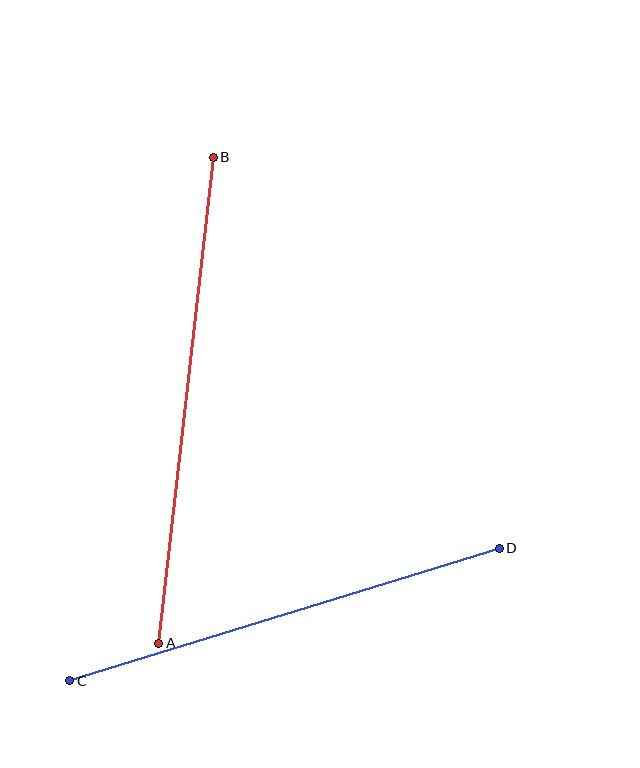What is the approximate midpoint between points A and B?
The midpoint is at approximately (186, 400) pixels.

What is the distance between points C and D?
The distance is approximately 450 pixels.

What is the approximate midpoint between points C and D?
The midpoint is at approximately (284, 615) pixels.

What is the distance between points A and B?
The distance is approximately 489 pixels.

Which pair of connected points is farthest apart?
Points A and B are farthest apart.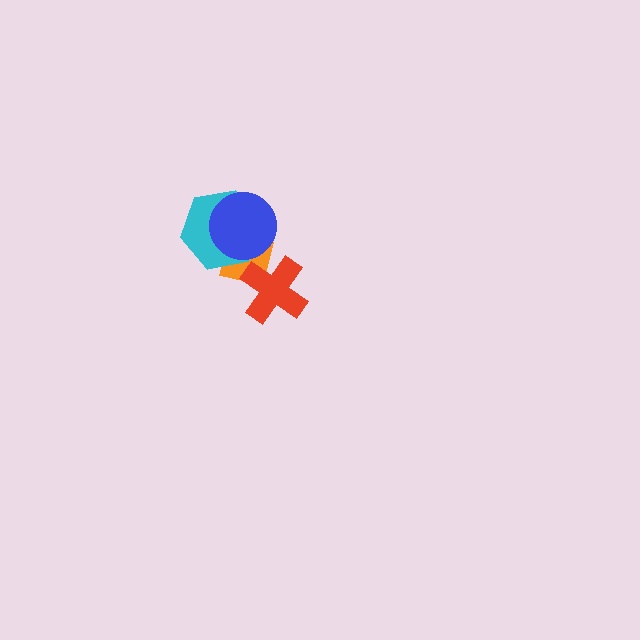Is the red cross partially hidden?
No, no other shape covers it.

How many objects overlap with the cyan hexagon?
2 objects overlap with the cyan hexagon.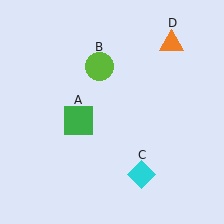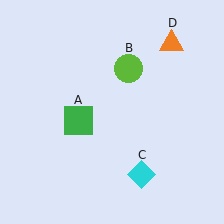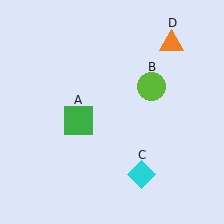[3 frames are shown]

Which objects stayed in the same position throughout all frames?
Green square (object A) and cyan diamond (object C) and orange triangle (object D) remained stationary.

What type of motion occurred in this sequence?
The lime circle (object B) rotated clockwise around the center of the scene.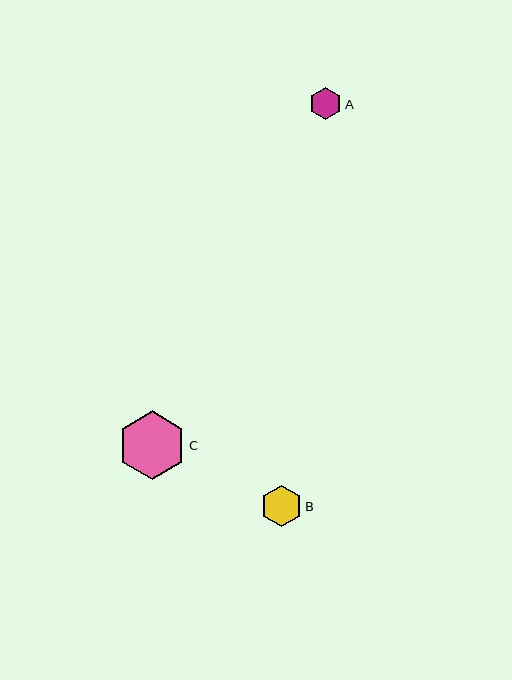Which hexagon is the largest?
Hexagon C is the largest with a size of approximately 69 pixels.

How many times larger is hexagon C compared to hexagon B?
Hexagon C is approximately 1.7 times the size of hexagon B.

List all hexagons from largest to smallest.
From largest to smallest: C, B, A.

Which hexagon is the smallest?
Hexagon A is the smallest with a size of approximately 33 pixels.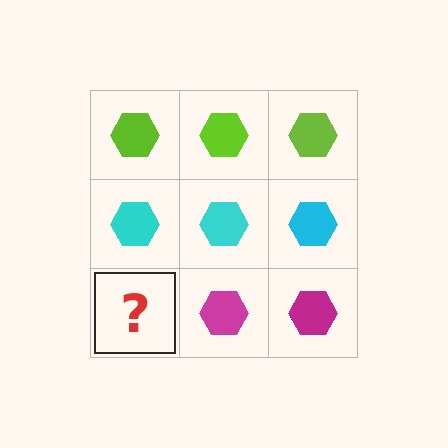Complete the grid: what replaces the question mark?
The question mark should be replaced with a magenta hexagon.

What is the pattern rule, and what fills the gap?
The rule is that each row has a consistent color. The gap should be filled with a magenta hexagon.